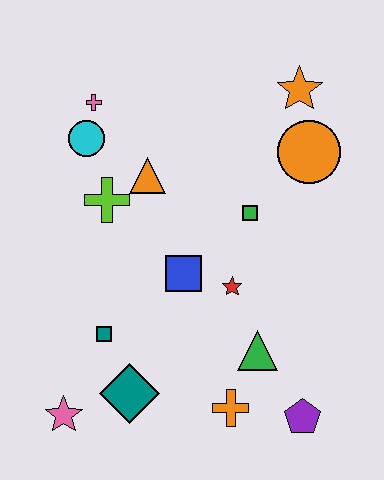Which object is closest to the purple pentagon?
The orange cross is closest to the purple pentagon.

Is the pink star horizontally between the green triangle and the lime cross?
No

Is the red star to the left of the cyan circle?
No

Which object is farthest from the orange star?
The pink star is farthest from the orange star.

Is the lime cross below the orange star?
Yes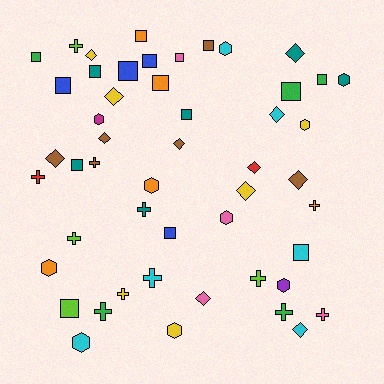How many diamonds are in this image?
There are 12 diamonds.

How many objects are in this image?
There are 50 objects.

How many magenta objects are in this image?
There is 1 magenta object.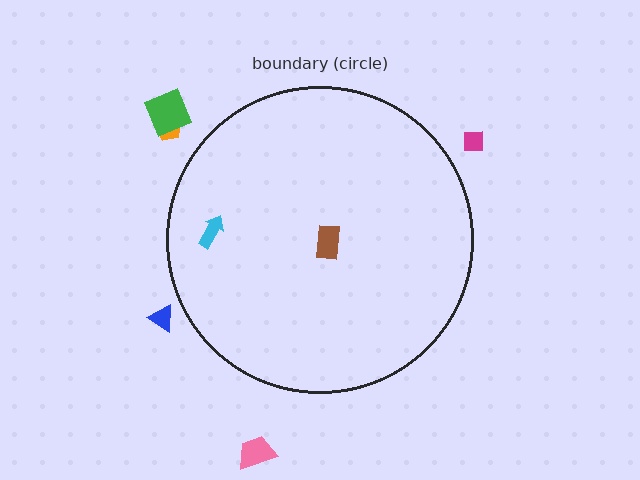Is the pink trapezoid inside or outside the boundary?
Outside.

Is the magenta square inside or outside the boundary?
Outside.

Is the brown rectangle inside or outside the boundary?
Inside.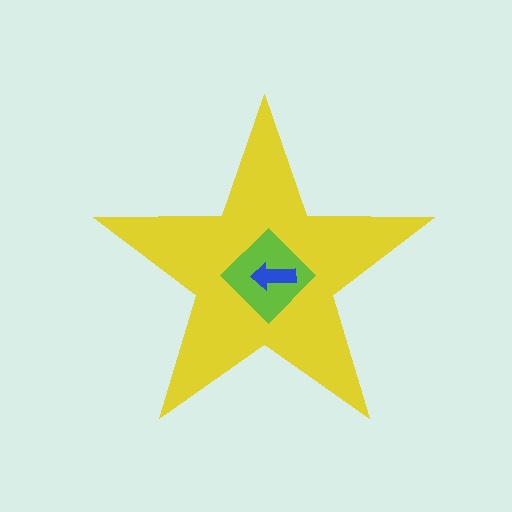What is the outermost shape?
The yellow star.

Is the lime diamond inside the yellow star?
Yes.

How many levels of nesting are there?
3.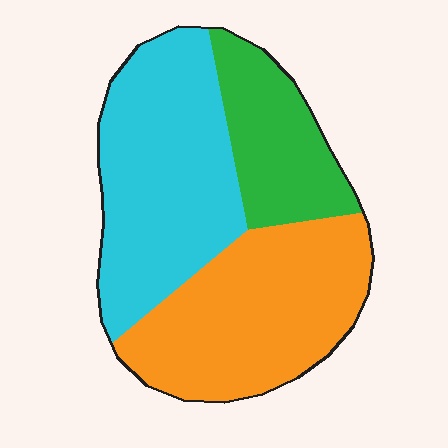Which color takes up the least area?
Green, at roughly 20%.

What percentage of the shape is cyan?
Cyan covers 40% of the shape.